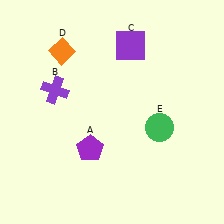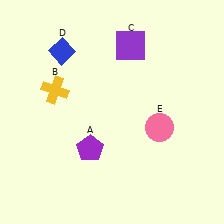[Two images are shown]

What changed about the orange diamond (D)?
In Image 1, D is orange. In Image 2, it changed to blue.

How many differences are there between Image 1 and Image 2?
There are 3 differences between the two images.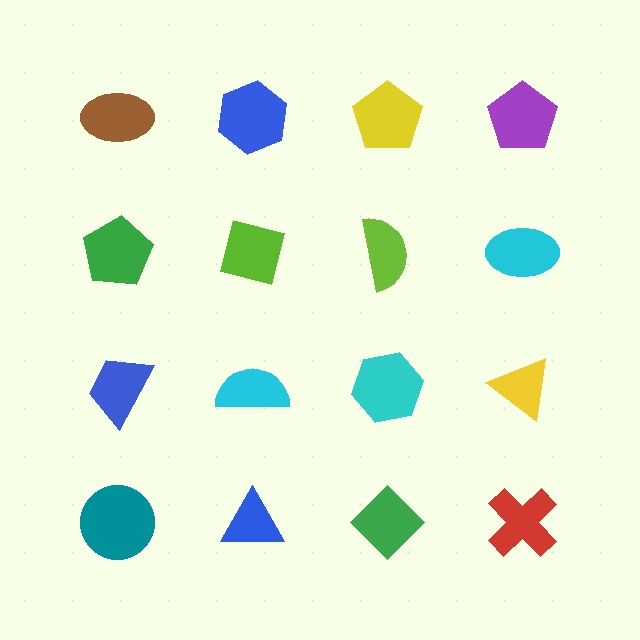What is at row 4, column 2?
A blue triangle.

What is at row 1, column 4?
A purple pentagon.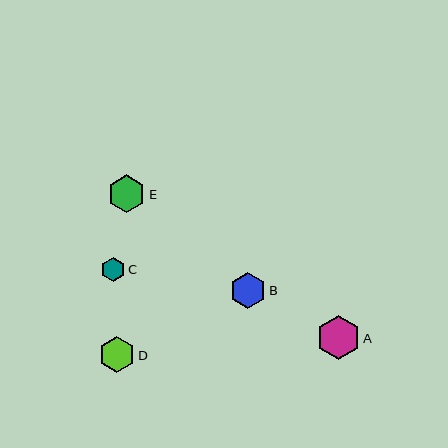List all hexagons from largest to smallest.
From largest to smallest: A, E, B, D, C.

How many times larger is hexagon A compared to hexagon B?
Hexagon A is approximately 1.2 times the size of hexagon B.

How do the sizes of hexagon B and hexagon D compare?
Hexagon B and hexagon D are approximately the same size.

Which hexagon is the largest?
Hexagon A is the largest with a size of approximately 43 pixels.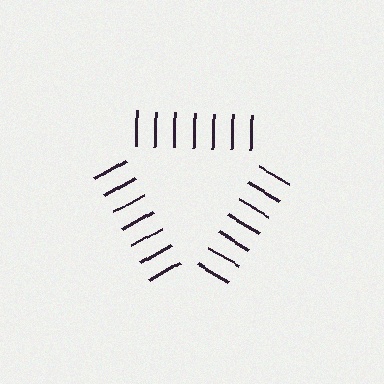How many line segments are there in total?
21 — 7 along each of the 3 edges.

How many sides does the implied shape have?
3 sides — the line-ends trace a triangle.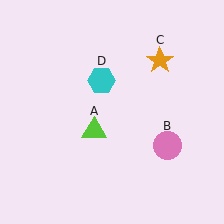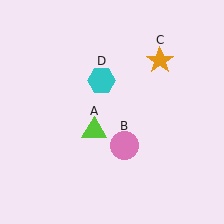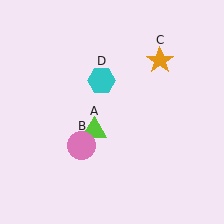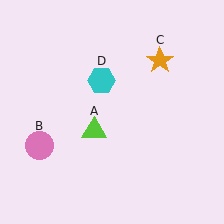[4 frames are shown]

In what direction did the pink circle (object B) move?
The pink circle (object B) moved left.